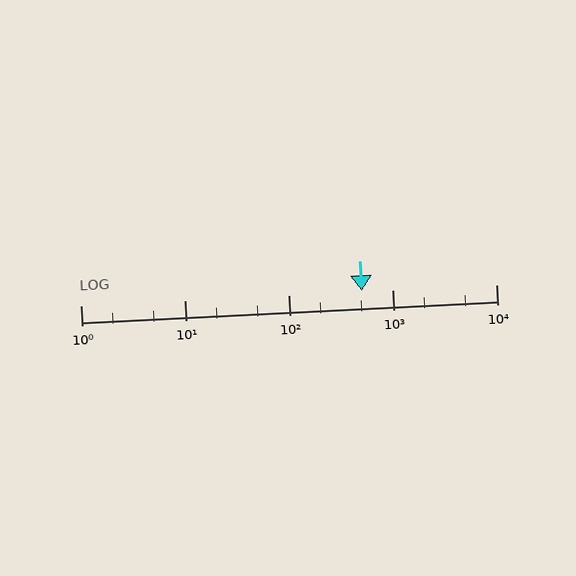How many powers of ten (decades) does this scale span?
The scale spans 4 decades, from 1 to 10000.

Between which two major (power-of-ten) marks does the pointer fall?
The pointer is between 100 and 1000.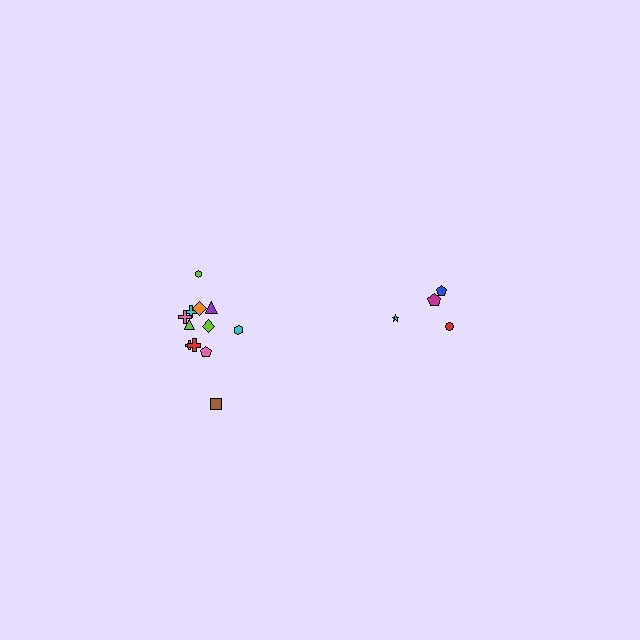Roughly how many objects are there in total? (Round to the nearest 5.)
Roughly 15 objects in total.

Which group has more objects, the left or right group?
The left group.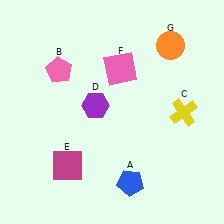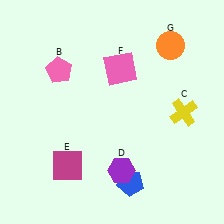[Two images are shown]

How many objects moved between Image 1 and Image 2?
1 object moved between the two images.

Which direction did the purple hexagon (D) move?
The purple hexagon (D) moved down.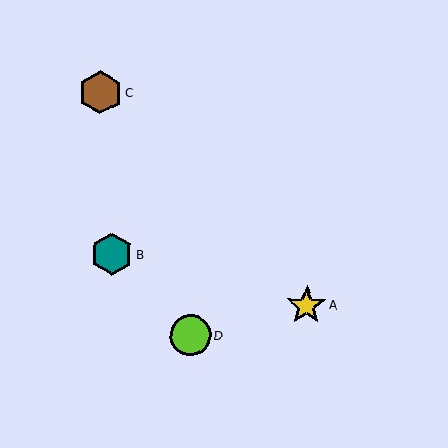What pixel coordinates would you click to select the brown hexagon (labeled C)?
Click at (100, 92) to select the brown hexagon C.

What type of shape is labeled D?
Shape D is a lime circle.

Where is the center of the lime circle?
The center of the lime circle is at (190, 336).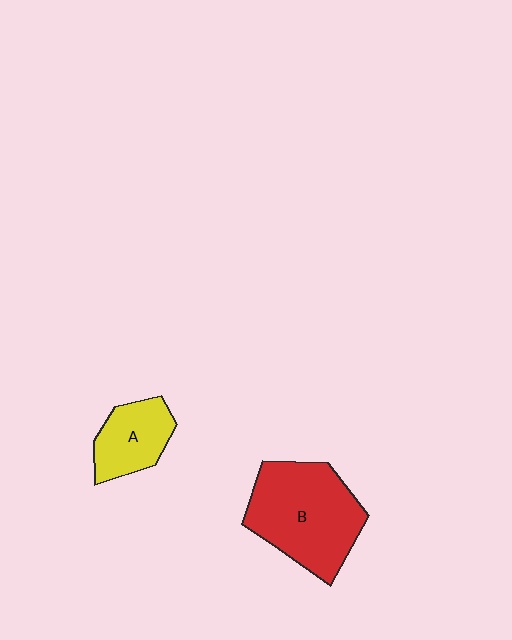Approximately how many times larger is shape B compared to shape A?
Approximately 2.0 times.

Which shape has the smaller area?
Shape A (yellow).